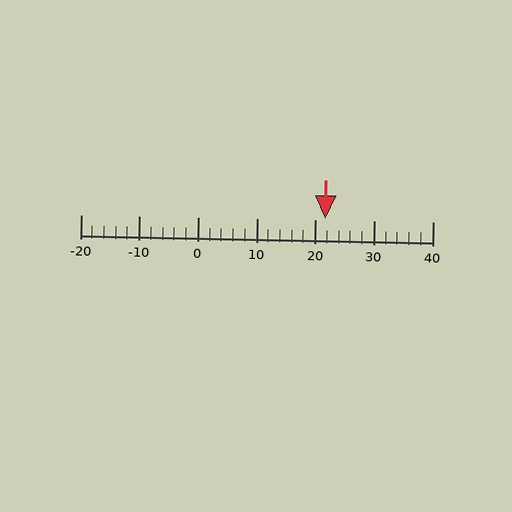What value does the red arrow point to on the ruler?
The red arrow points to approximately 22.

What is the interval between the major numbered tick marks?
The major tick marks are spaced 10 units apart.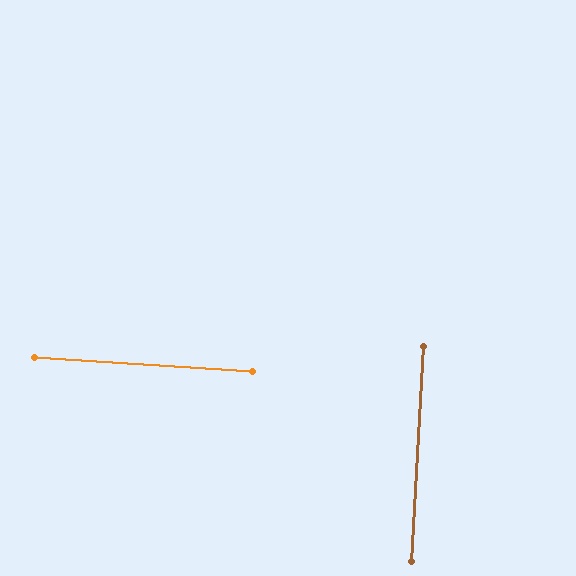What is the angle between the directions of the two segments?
Approximately 90 degrees.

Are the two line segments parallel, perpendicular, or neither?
Perpendicular — they meet at approximately 90°.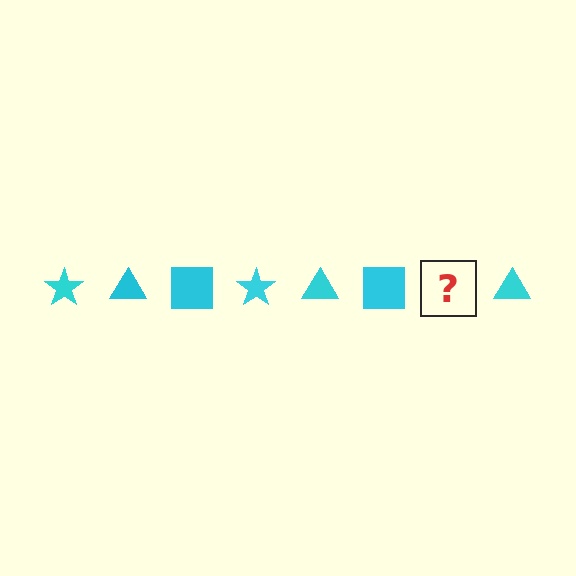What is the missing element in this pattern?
The missing element is a cyan star.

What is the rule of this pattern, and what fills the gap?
The rule is that the pattern cycles through star, triangle, square shapes in cyan. The gap should be filled with a cyan star.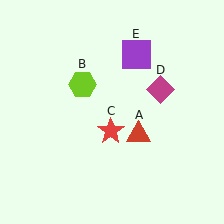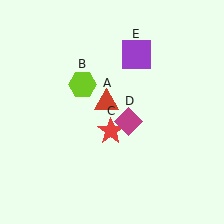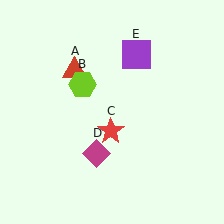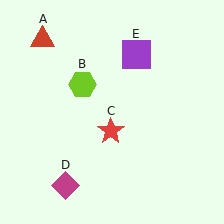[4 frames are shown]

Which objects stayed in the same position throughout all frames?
Lime hexagon (object B) and red star (object C) and purple square (object E) remained stationary.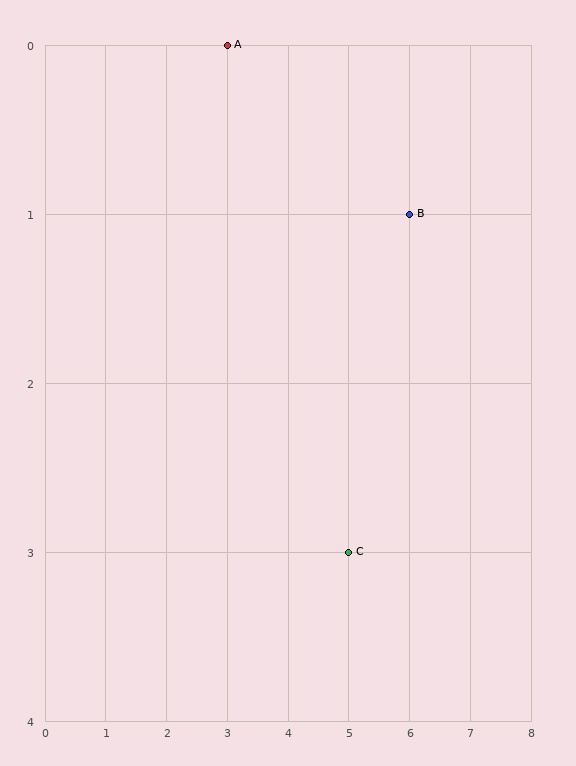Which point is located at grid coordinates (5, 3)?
Point C is at (5, 3).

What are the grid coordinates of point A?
Point A is at grid coordinates (3, 0).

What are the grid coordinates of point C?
Point C is at grid coordinates (5, 3).